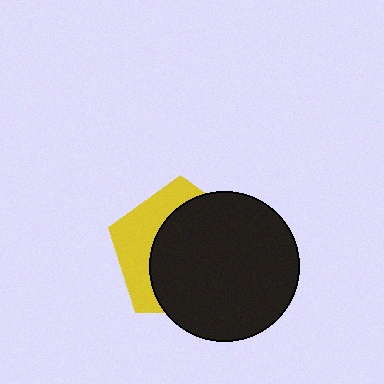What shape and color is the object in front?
The object in front is a black circle.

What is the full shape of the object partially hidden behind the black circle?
The partially hidden object is a yellow pentagon.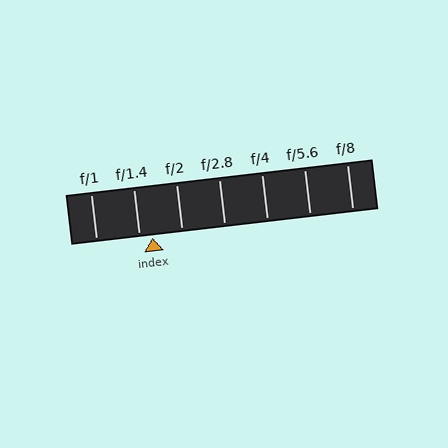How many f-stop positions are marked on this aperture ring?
There are 7 f-stop positions marked.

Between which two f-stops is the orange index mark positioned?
The index mark is between f/1.4 and f/2.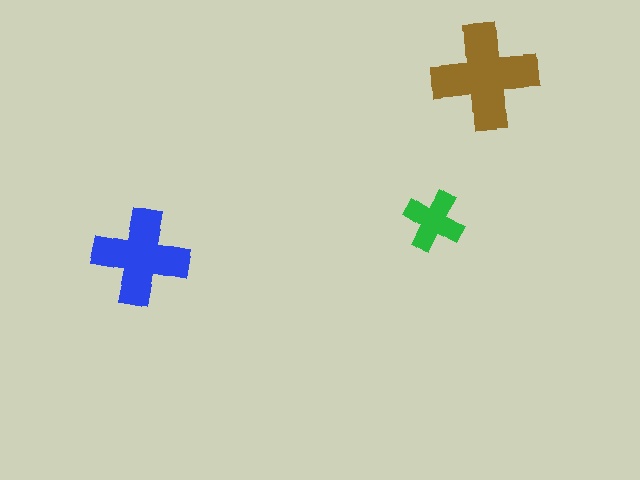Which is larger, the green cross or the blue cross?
The blue one.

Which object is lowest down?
The blue cross is bottommost.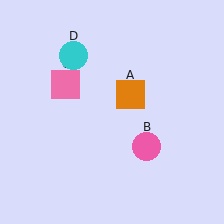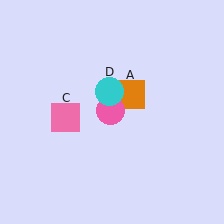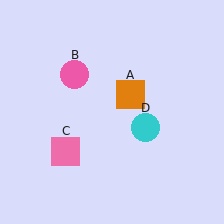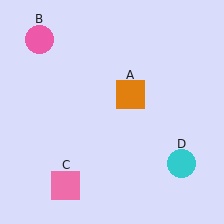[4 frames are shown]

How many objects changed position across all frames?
3 objects changed position: pink circle (object B), pink square (object C), cyan circle (object D).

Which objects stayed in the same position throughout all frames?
Orange square (object A) remained stationary.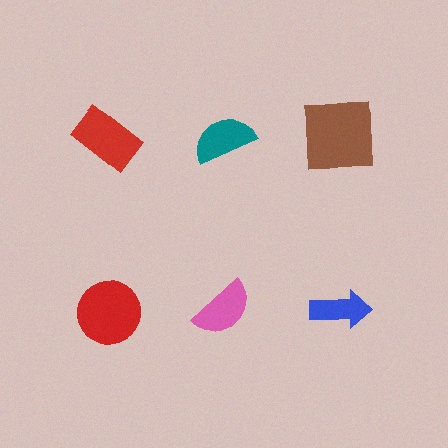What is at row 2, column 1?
A red circle.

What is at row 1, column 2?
A teal semicircle.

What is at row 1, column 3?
A brown square.